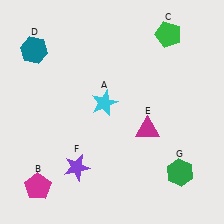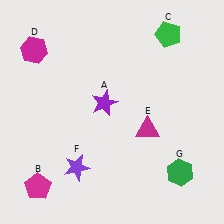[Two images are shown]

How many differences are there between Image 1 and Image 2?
There are 2 differences between the two images.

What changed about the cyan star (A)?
In Image 1, A is cyan. In Image 2, it changed to purple.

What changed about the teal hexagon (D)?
In Image 1, D is teal. In Image 2, it changed to magenta.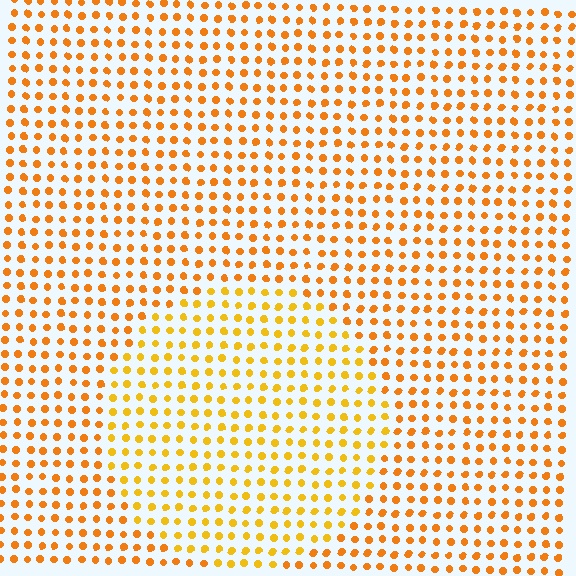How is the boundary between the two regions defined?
The boundary is defined purely by a slight shift in hue (about 18 degrees). Spacing, size, and orientation are identical on both sides.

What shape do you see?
I see a circle.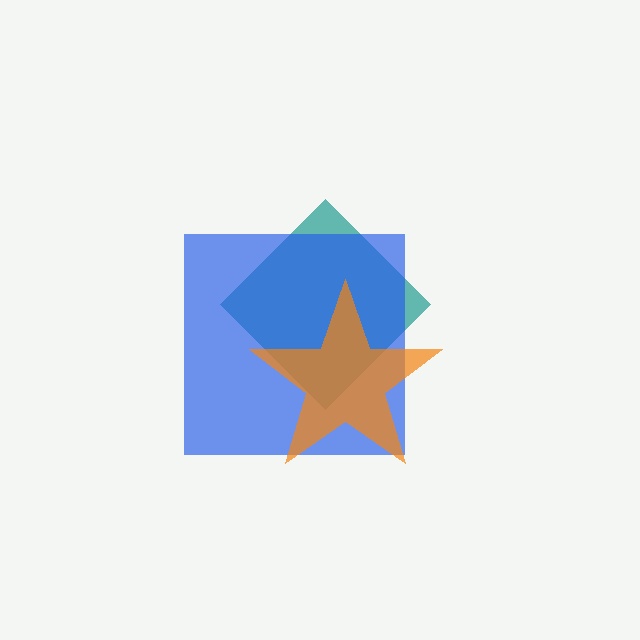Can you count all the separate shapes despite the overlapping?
Yes, there are 3 separate shapes.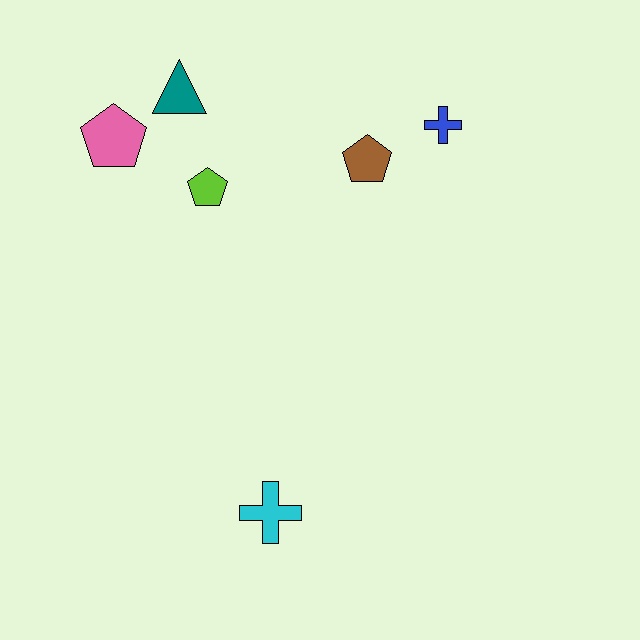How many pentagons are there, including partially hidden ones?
There are 3 pentagons.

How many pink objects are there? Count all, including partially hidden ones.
There is 1 pink object.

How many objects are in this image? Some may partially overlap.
There are 6 objects.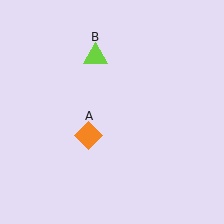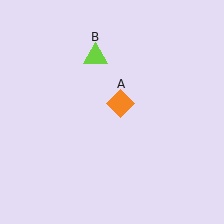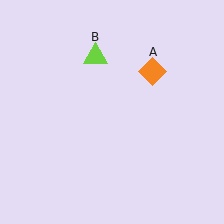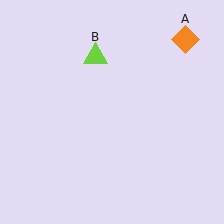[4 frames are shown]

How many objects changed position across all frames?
1 object changed position: orange diamond (object A).